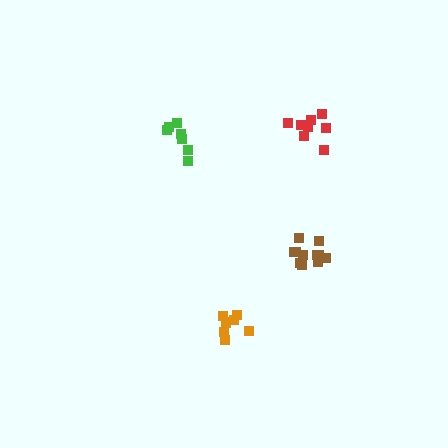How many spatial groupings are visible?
There are 4 spatial groupings.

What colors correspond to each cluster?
The clusters are colored: red, brown, orange, green.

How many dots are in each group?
Group 1: 8 dots, Group 2: 12 dots, Group 3: 8 dots, Group 4: 7 dots (35 total).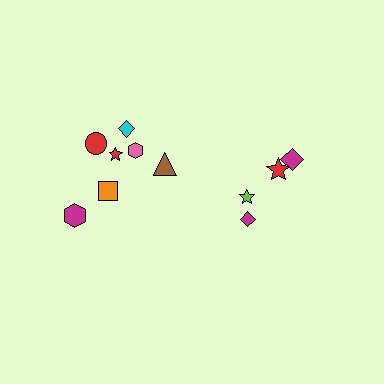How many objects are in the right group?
There are 4 objects.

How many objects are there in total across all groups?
There are 11 objects.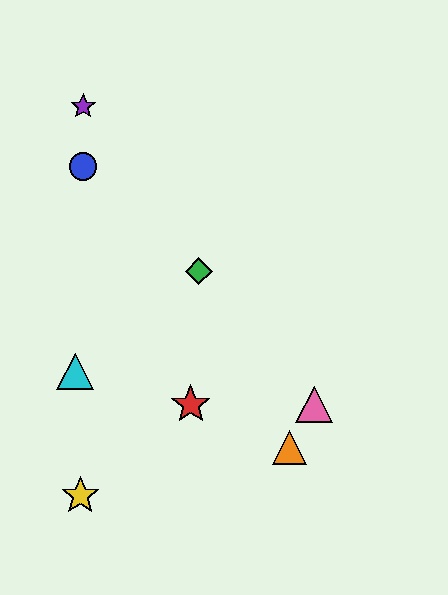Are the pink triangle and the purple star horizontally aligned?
No, the pink triangle is at y≈404 and the purple star is at y≈106.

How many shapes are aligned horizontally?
2 shapes (the red star, the pink triangle) are aligned horizontally.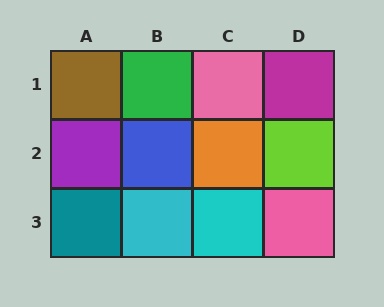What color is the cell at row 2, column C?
Orange.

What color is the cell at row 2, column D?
Lime.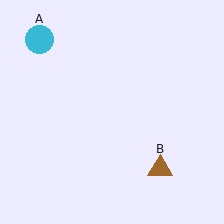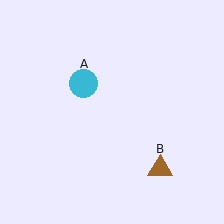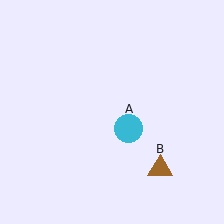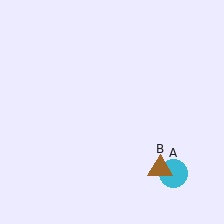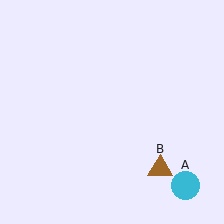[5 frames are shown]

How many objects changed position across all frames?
1 object changed position: cyan circle (object A).